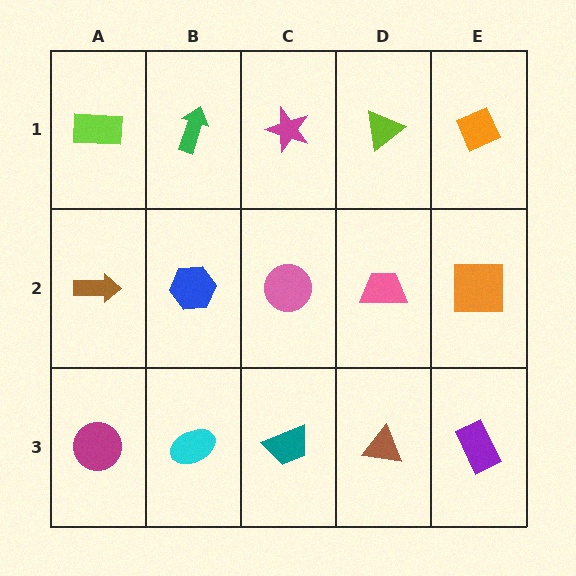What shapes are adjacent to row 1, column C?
A pink circle (row 2, column C), a green arrow (row 1, column B), a lime triangle (row 1, column D).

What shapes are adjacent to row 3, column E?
An orange square (row 2, column E), a brown triangle (row 3, column D).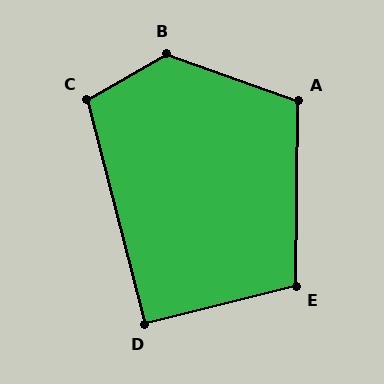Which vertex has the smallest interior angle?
D, at approximately 90 degrees.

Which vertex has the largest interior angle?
B, at approximately 131 degrees.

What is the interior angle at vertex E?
Approximately 105 degrees (obtuse).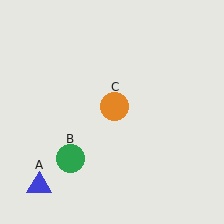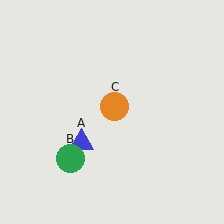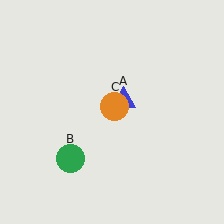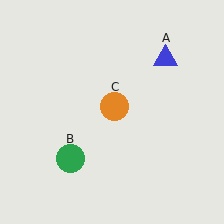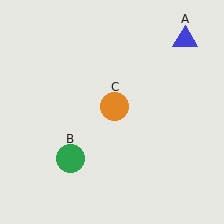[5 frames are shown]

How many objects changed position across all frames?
1 object changed position: blue triangle (object A).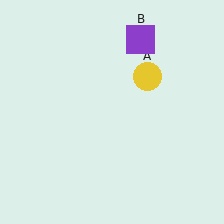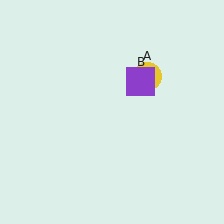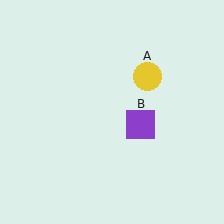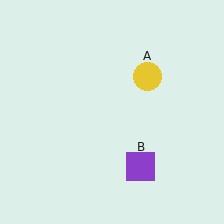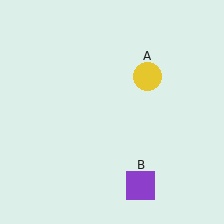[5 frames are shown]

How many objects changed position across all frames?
1 object changed position: purple square (object B).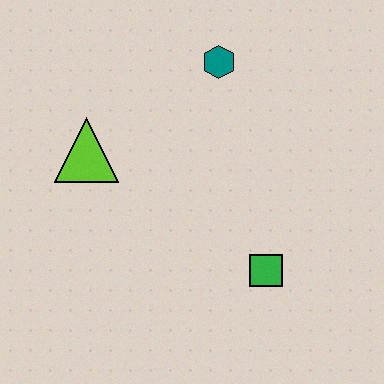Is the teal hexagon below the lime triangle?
No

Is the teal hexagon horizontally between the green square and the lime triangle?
Yes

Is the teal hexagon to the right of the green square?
No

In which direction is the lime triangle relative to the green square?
The lime triangle is to the left of the green square.